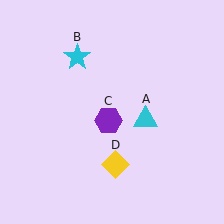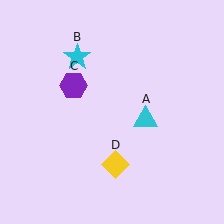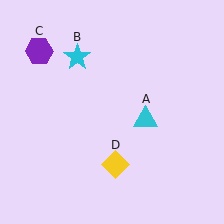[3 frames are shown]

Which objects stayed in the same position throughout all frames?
Cyan triangle (object A) and cyan star (object B) and yellow diamond (object D) remained stationary.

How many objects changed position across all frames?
1 object changed position: purple hexagon (object C).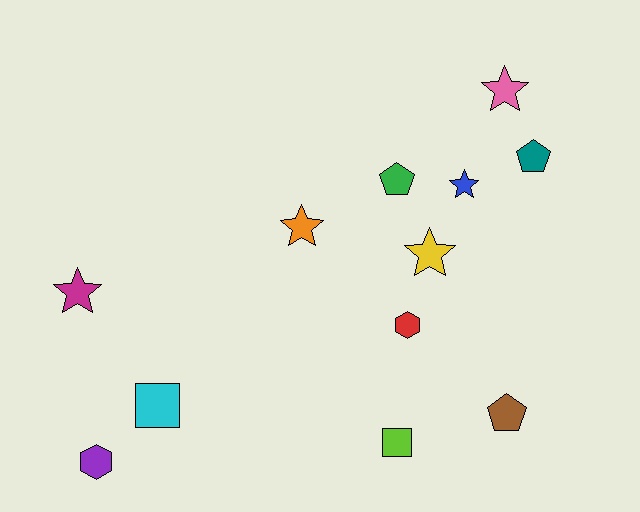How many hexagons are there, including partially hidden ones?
There are 2 hexagons.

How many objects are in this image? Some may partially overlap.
There are 12 objects.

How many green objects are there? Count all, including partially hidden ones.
There is 1 green object.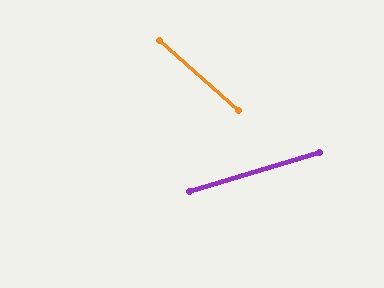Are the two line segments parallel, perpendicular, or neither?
Neither parallel nor perpendicular — they differ by about 58°.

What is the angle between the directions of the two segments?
Approximately 58 degrees.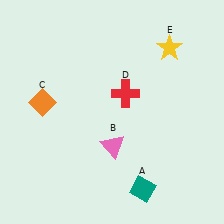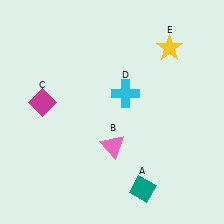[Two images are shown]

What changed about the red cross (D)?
In Image 1, D is red. In Image 2, it changed to cyan.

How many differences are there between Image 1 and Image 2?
There are 2 differences between the two images.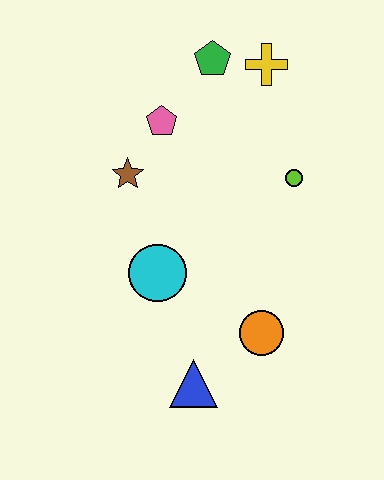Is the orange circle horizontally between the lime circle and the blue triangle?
Yes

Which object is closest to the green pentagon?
The yellow cross is closest to the green pentagon.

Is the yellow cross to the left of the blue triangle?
No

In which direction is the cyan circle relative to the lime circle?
The cyan circle is to the left of the lime circle.